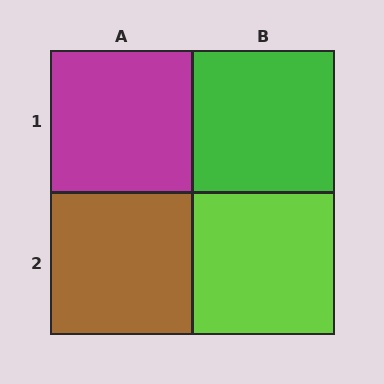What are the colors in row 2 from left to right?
Brown, lime.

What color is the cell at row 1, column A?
Magenta.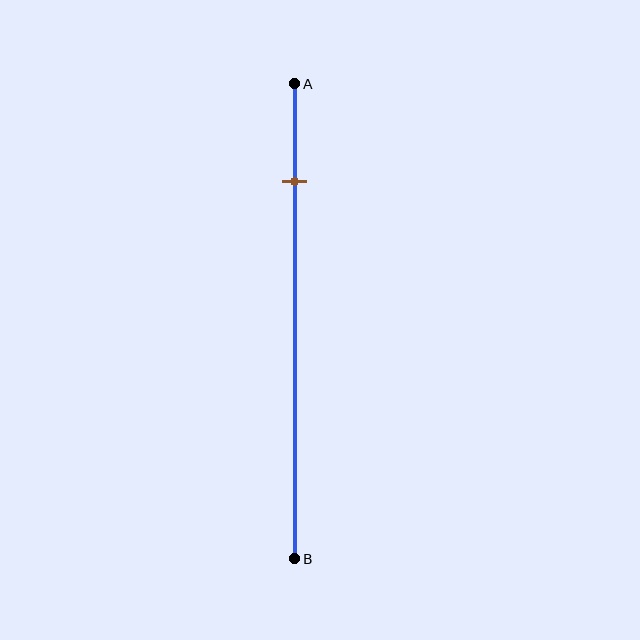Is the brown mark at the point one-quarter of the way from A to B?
No, the mark is at about 20% from A, not at the 25% one-quarter point.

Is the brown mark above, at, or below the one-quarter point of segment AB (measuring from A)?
The brown mark is above the one-quarter point of segment AB.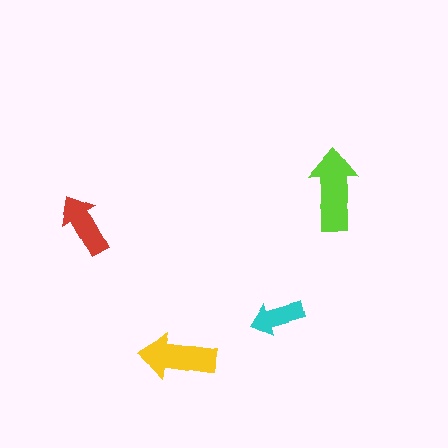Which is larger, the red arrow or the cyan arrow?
The red one.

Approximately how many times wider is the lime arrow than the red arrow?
About 1.5 times wider.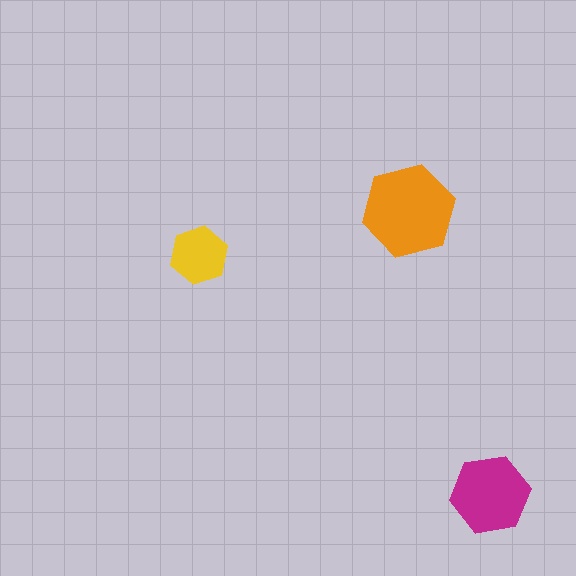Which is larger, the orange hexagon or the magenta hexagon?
The orange one.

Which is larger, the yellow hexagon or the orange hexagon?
The orange one.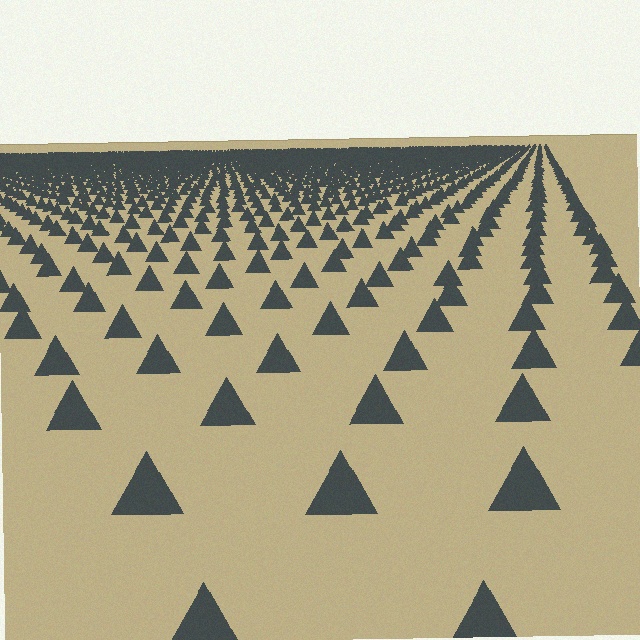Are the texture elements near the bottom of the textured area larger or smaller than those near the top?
Larger. Near the bottom, elements are closer to the viewer and appear at a bigger on-screen size.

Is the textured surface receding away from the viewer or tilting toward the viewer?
The surface is receding away from the viewer. Texture elements get smaller and denser toward the top.